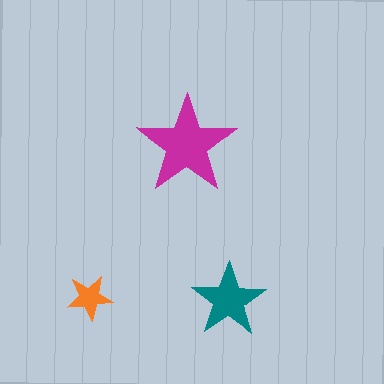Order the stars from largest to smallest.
the magenta one, the teal one, the orange one.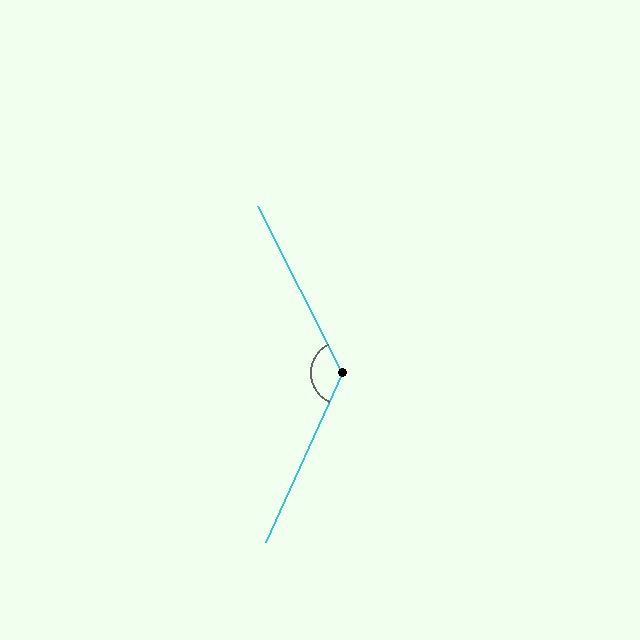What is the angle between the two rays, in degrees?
Approximately 129 degrees.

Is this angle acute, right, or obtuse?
It is obtuse.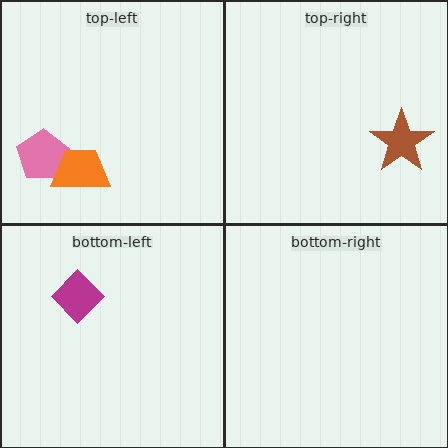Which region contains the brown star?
The top-right region.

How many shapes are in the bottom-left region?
1.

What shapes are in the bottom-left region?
The magenta diamond.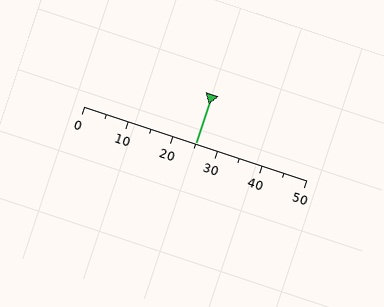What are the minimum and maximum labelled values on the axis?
The axis runs from 0 to 50.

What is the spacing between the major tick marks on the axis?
The major ticks are spaced 10 apart.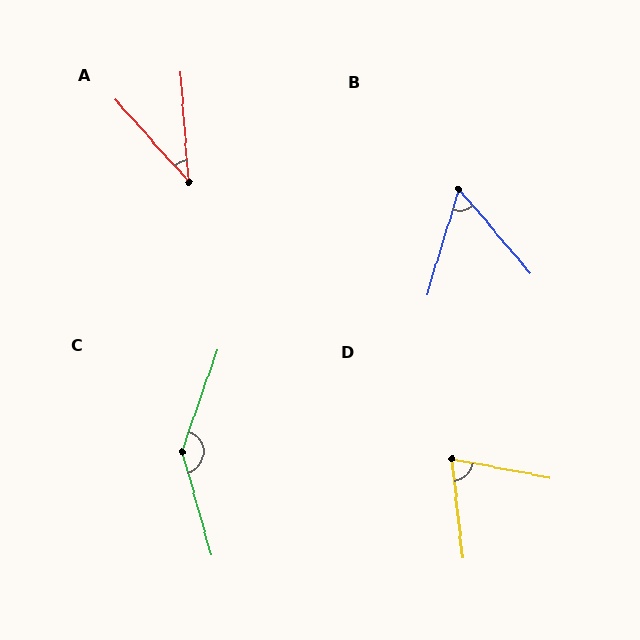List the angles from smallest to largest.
A (37°), B (57°), D (73°), C (145°).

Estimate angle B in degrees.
Approximately 57 degrees.